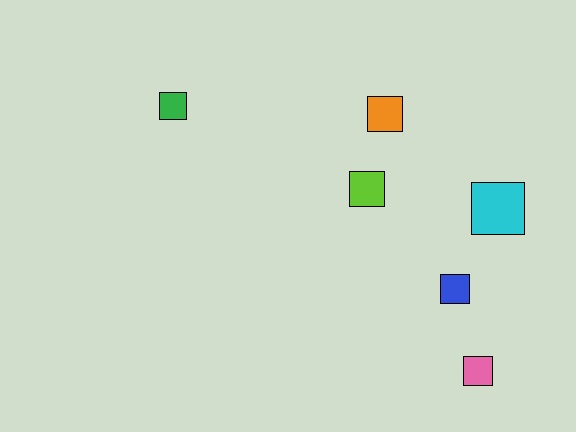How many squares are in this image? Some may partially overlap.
There are 6 squares.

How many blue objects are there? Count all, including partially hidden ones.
There is 1 blue object.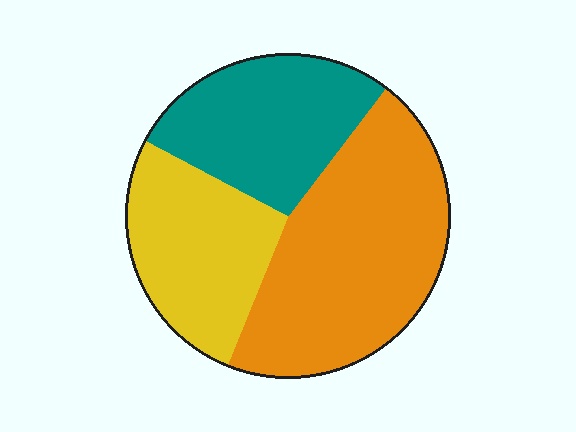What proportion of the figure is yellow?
Yellow covers 27% of the figure.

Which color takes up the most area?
Orange, at roughly 45%.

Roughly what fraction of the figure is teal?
Teal covers about 30% of the figure.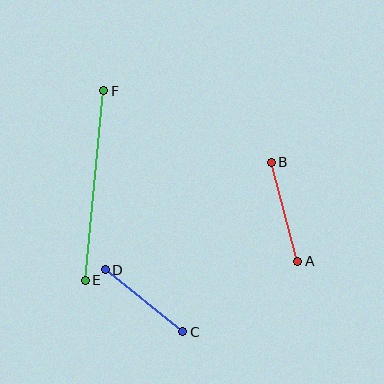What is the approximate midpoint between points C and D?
The midpoint is at approximately (144, 301) pixels.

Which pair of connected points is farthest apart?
Points E and F are farthest apart.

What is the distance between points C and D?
The distance is approximately 100 pixels.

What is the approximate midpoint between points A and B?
The midpoint is at approximately (285, 212) pixels.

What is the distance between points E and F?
The distance is approximately 190 pixels.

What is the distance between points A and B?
The distance is approximately 103 pixels.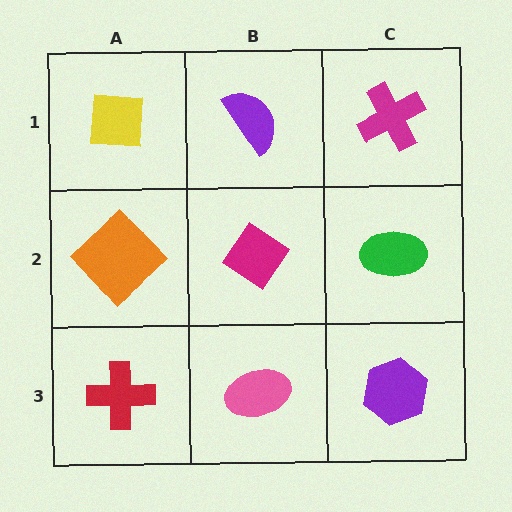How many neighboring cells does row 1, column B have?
3.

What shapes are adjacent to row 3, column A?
An orange diamond (row 2, column A), a pink ellipse (row 3, column B).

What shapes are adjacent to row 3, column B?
A magenta diamond (row 2, column B), a red cross (row 3, column A), a purple hexagon (row 3, column C).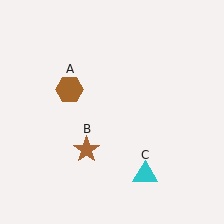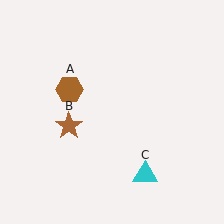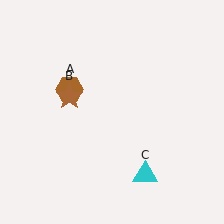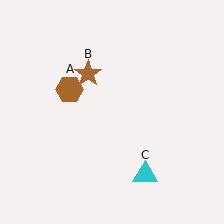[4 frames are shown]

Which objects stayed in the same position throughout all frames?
Brown hexagon (object A) and cyan triangle (object C) remained stationary.